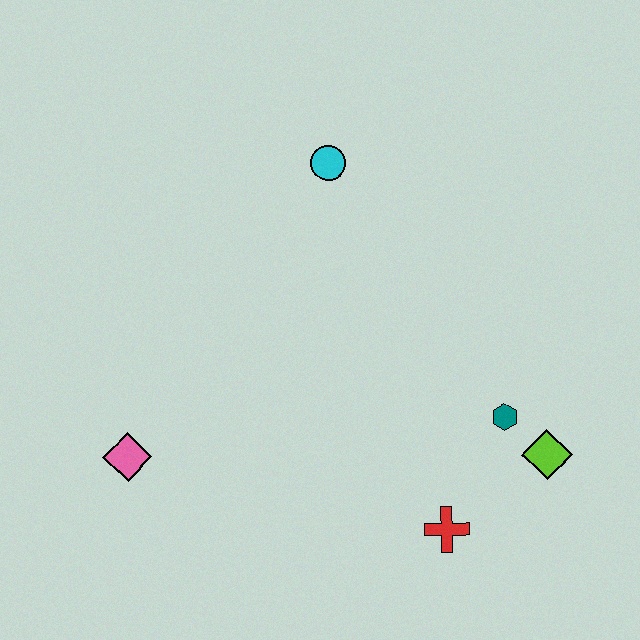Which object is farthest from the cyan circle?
The red cross is farthest from the cyan circle.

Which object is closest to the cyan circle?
The teal hexagon is closest to the cyan circle.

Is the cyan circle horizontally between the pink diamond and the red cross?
Yes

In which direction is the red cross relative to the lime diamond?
The red cross is to the left of the lime diamond.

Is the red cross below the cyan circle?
Yes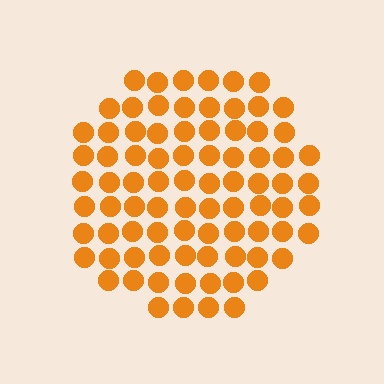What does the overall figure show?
The overall figure shows a circle.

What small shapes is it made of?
It is made of small circles.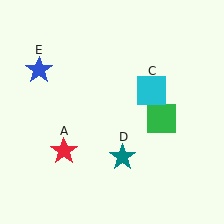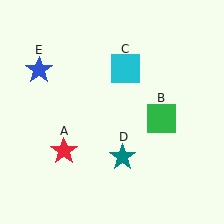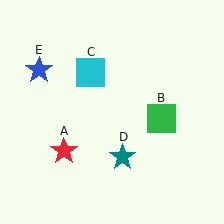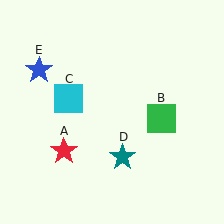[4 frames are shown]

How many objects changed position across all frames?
1 object changed position: cyan square (object C).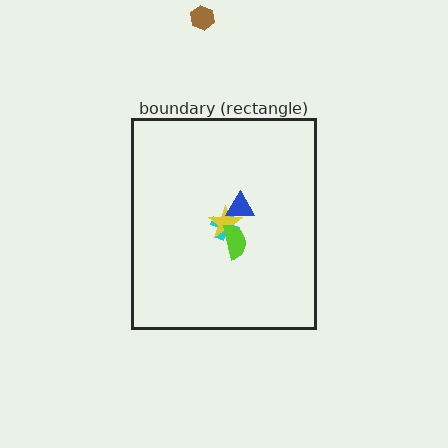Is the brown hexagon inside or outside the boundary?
Outside.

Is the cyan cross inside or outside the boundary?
Inside.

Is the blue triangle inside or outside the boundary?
Inside.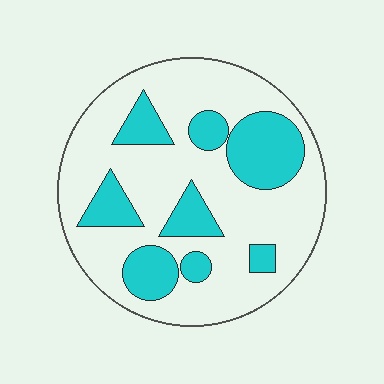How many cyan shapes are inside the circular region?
8.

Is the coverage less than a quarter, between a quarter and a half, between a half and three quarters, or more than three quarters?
Between a quarter and a half.